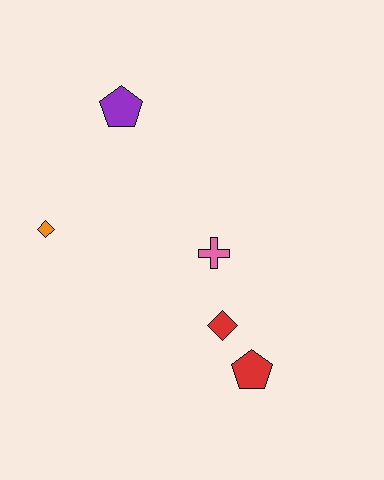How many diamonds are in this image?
There are 2 diamonds.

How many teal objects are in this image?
There are no teal objects.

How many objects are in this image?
There are 5 objects.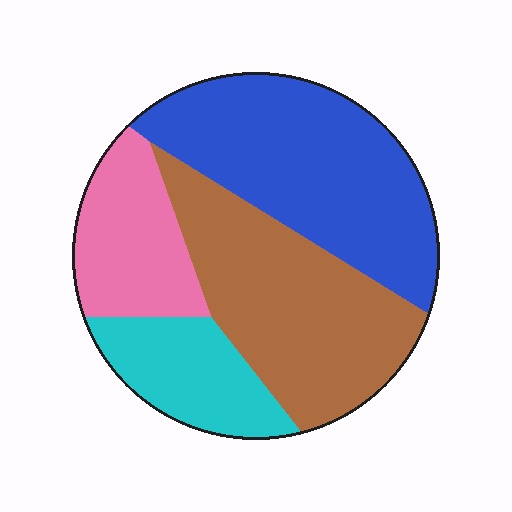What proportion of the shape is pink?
Pink covers around 15% of the shape.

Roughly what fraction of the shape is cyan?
Cyan takes up less than a quarter of the shape.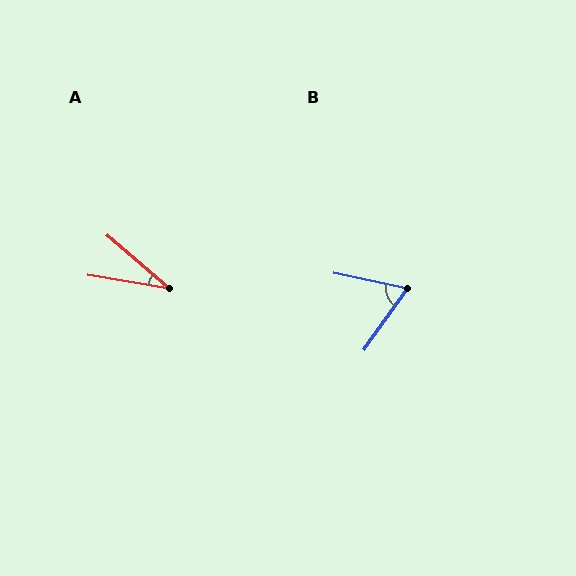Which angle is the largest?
B, at approximately 66 degrees.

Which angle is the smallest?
A, at approximately 30 degrees.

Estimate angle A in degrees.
Approximately 30 degrees.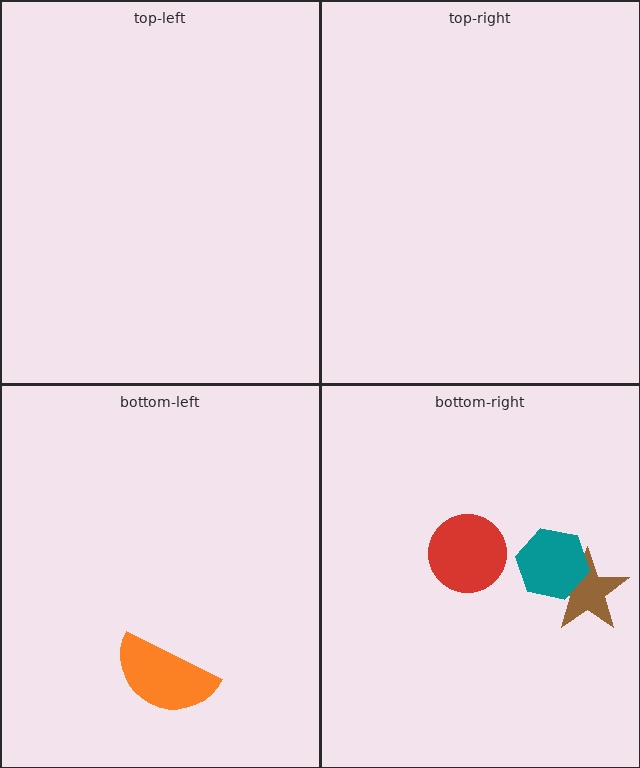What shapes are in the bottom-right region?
The brown star, the teal hexagon, the red circle.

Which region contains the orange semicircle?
The bottom-left region.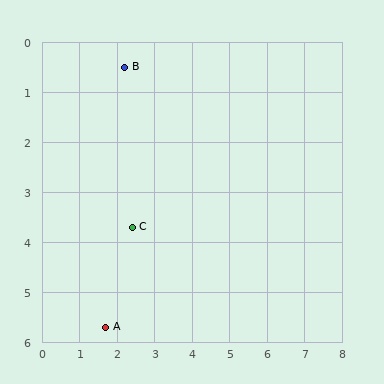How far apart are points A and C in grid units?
Points A and C are about 2.1 grid units apart.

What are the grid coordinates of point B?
Point B is at approximately (2.2, 0.5).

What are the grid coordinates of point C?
Point C is at approximately (2.4, 3.7).